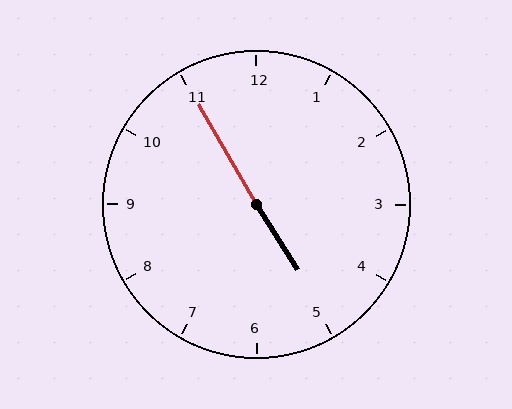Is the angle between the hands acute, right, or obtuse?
It is obtuse.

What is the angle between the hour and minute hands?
Approximately 178 degrees.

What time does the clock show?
4:55.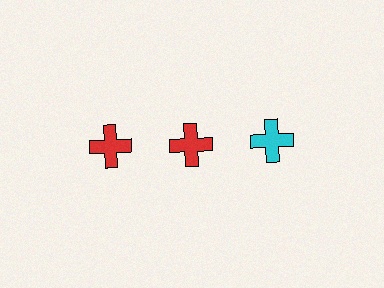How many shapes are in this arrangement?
There are 3 shapes arranged in a grid pattern.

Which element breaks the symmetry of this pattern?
The cyan cross in the top row, center column breaks the symmetry. All other shapes are red crosses.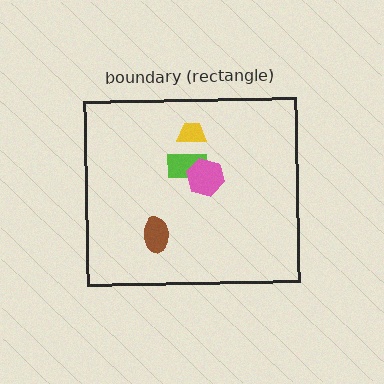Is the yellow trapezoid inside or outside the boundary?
Inside.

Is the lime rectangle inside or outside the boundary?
Inside.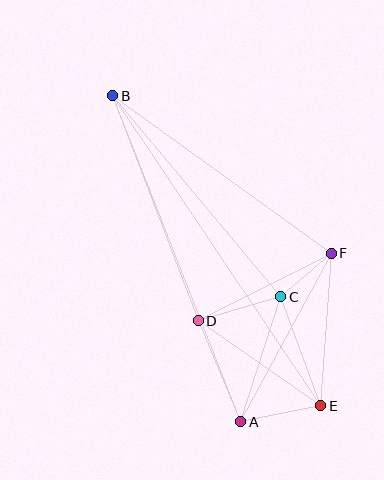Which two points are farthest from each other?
Points B and E are farthest from each other.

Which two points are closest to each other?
Points C and F are closest to each other.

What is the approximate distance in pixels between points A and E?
The distance between A and E is approximately 82 pixels.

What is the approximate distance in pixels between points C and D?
The distance between C and D is approximately 86 pixels.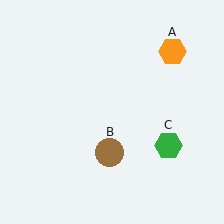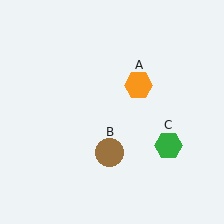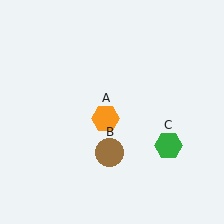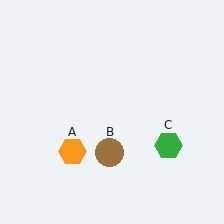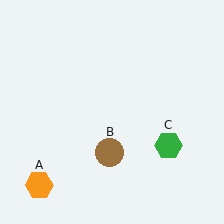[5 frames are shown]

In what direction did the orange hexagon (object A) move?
The orange hexagon (object A) moved down and to the left.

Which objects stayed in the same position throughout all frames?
Brown circle (object B) and green hexagon (object C) remained stationary.